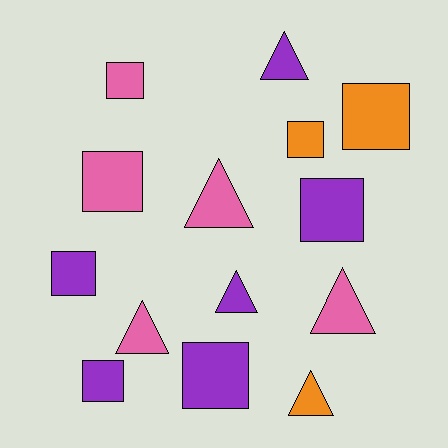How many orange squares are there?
There are 2 orange squares.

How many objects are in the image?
There are 14 objects.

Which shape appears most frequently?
Square, with 8 objects.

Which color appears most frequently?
Purple, with 6 objects.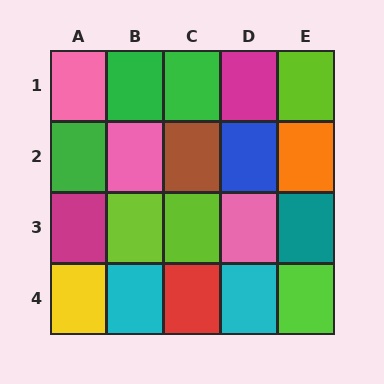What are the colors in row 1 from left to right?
Pink, green, green, magenta, lime.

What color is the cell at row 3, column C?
Lime.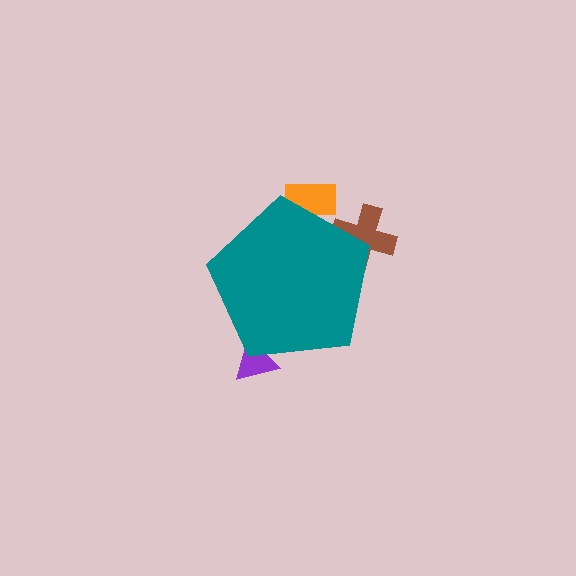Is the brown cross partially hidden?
Yes, the brown cross is partially hidden behind the teal pentagon.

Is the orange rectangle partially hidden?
Yes, the orange rectangle is partially hidden behind the teal pentagon.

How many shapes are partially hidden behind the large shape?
3 shapes are partially hidden.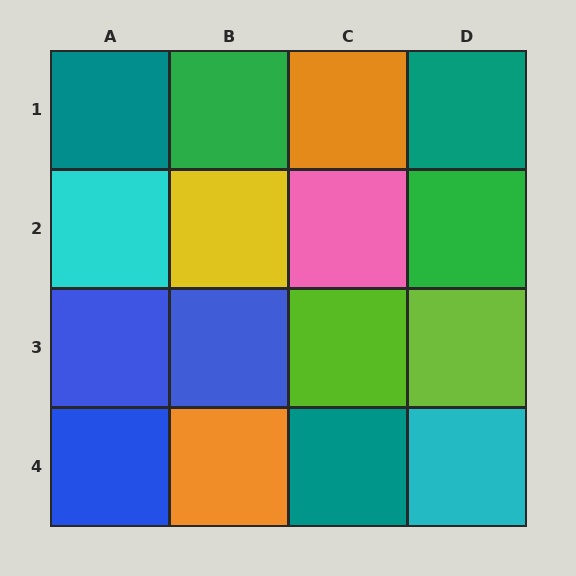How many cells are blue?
3 cells are blue.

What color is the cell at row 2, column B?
Yellow.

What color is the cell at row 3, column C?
Lime.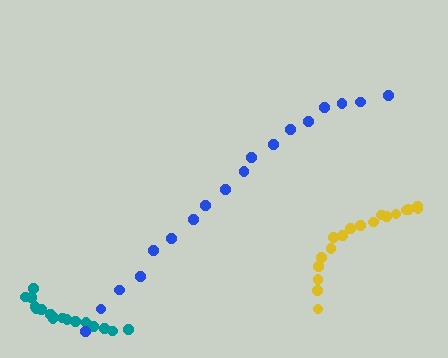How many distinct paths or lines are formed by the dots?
There are 3 distinct paths.